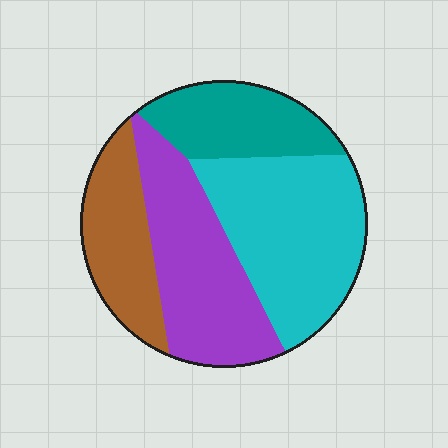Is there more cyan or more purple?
Cyan.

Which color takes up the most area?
Cyan, at roughly 35%.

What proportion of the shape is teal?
Teal takes up about one sixth (1/6) of the shape.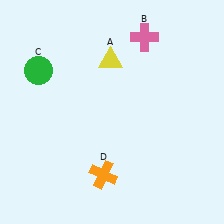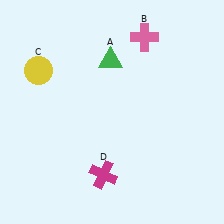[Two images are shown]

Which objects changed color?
A changed from yellow to green. C changed from green to yellow. D changed from orange to magenta.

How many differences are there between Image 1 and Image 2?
There are 3 differences between the two images.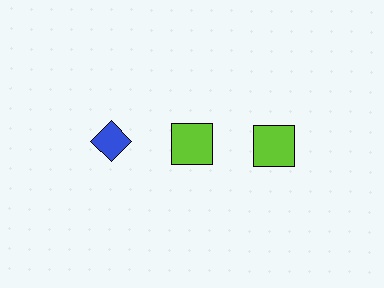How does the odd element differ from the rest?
It differs in both color (blue instead of lime) and shape (diamond instead of square).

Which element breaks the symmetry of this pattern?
The blue diamond in the top row, leftmost column breaks the symmetry. All other shapes are lime squares.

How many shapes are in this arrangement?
There are 3 shapes arranged in a grid pattern.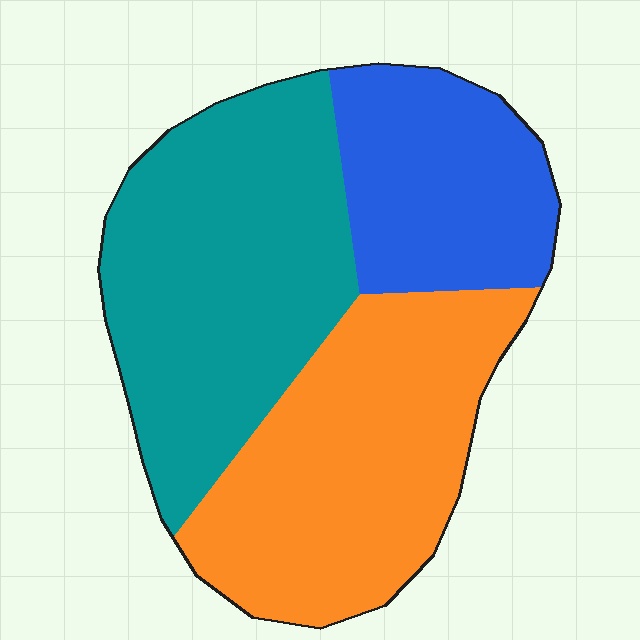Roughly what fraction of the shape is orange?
Orange covers 37% of the shape.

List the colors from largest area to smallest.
From largest to smallest: teal, orange, blue.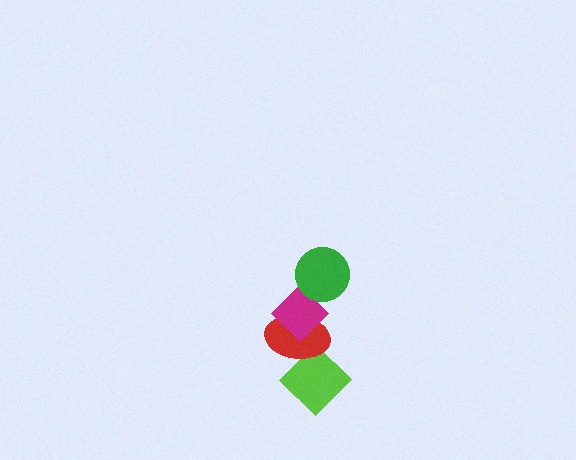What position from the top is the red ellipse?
The red ellipse is 3rd from the top.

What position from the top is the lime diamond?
The lime diamond is 4th from the top.